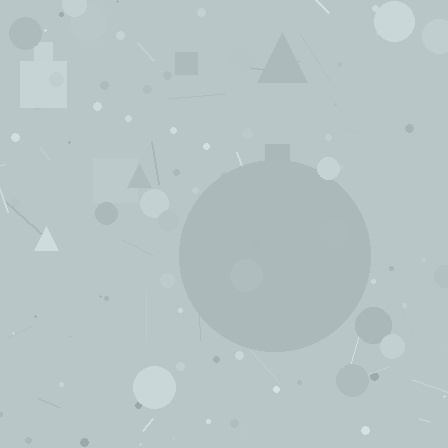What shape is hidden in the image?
A circle is hidden in the image.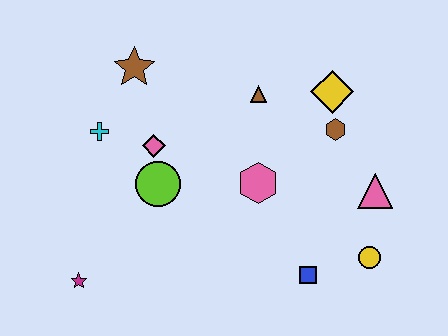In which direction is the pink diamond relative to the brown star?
The pink diamond is below the brown star.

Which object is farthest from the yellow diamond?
The magenta star is farthest from the yellow diamond.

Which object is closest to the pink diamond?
The lime circle is closest to the pink diamond.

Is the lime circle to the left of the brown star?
No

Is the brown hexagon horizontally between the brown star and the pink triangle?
Yes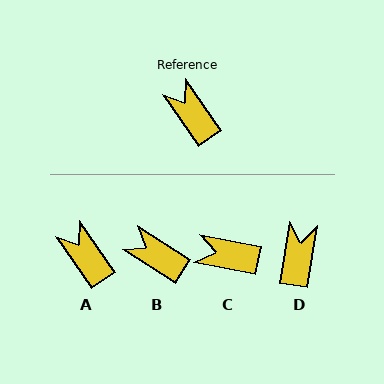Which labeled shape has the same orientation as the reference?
A.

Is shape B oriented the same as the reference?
No, it is off by about 23 degrees.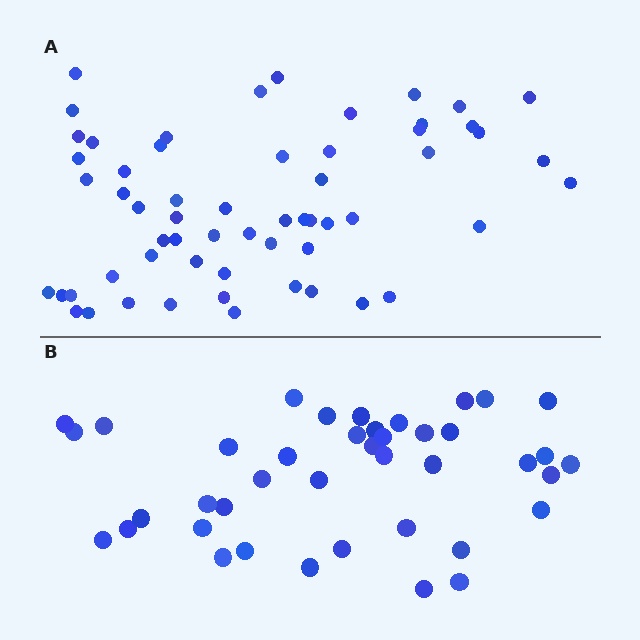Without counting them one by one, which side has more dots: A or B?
Region A (the top region) has more dots.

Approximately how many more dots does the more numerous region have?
Region A has approximately 20 more dots than region B.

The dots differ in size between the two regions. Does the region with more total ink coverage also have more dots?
No. Region B has more total ink coverage because its dots are larger, but region A actually contains more individual dots. Total area can be misleading — the number of items is what matters here.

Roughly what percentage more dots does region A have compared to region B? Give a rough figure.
About 45% more.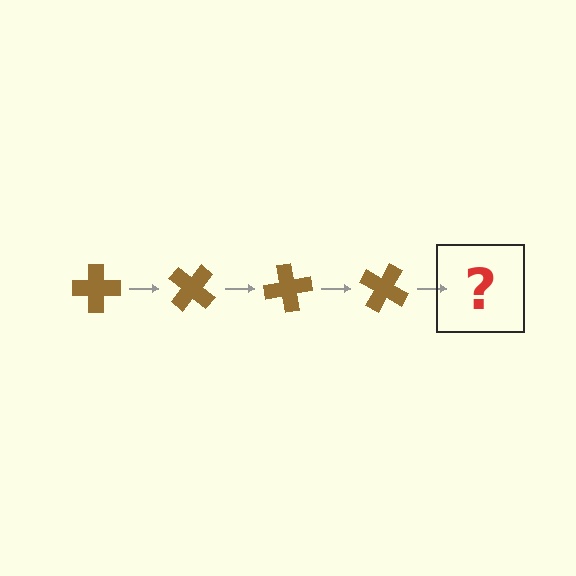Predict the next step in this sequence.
The next step is a brown cross rotated 160 degrees.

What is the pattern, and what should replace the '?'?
The pattern is that the cross rotates 40 degrees each step. The '?' should be a brown cross rotated 160 degrees.